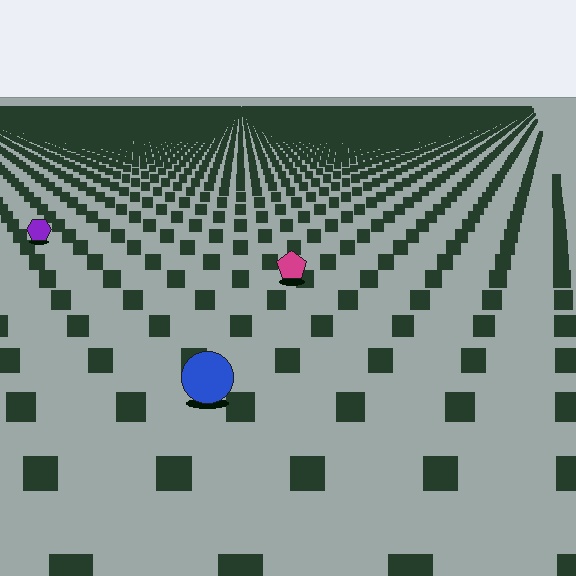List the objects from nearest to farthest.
From nearest to farthest: the blue circle, the magenta pentagon, the purple hexagon.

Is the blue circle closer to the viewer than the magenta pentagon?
Yes. The blue circle is closer — you can tell from the texture gradient: the ground texture is coarser near it.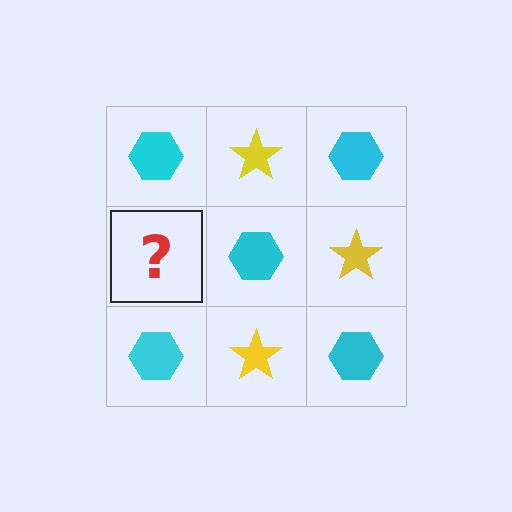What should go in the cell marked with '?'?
The missing cell should contain a yellow star.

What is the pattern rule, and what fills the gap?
The rule is that it alternates cyan hexagon and yellow star in a checkerboard pattern. The gap should be filled with a yellow star.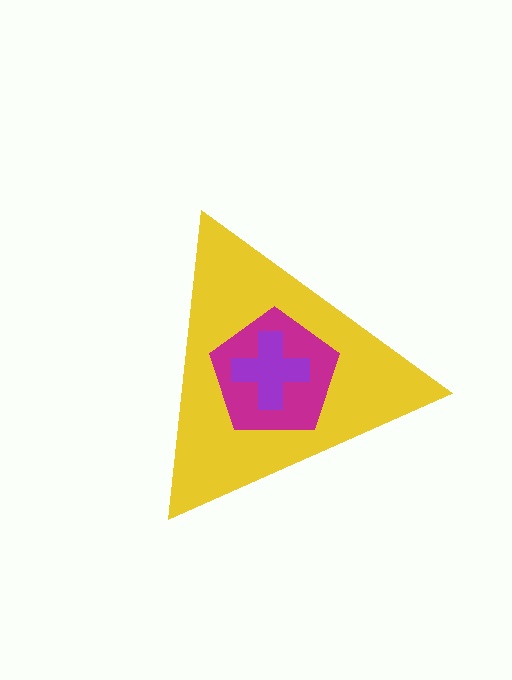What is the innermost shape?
The purple cross.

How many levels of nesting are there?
3.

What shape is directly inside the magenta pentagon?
The purple cross.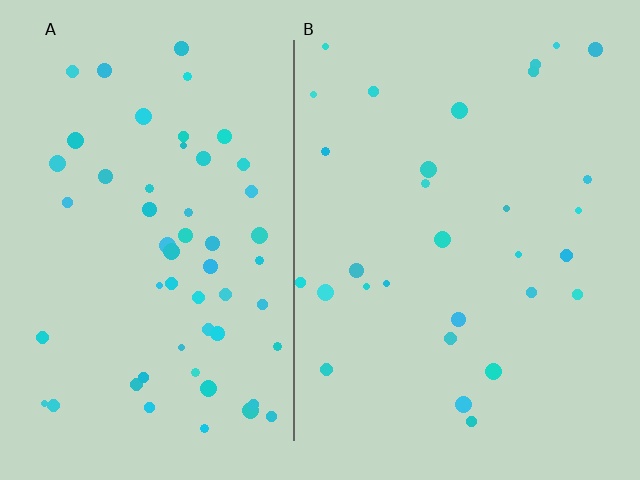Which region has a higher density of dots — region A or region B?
A (the left).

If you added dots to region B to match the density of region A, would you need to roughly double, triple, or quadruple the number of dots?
Approximately double.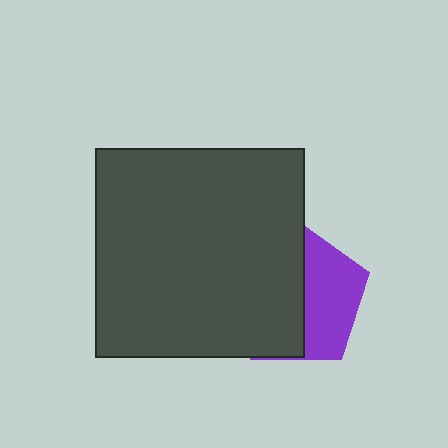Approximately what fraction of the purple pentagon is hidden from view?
Roughly 58% of the purple pentagon is hidden behind the dark gray square.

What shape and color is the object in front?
The object in front is a dark gray square.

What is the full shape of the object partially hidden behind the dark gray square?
The partially hidden object is a purple pentagon.